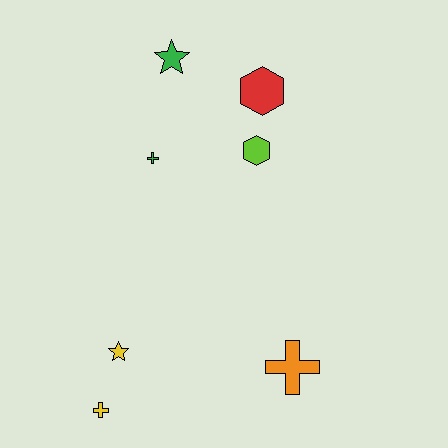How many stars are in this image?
There are 2 stars.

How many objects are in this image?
There are 7 objects.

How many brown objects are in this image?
There are no brown objects.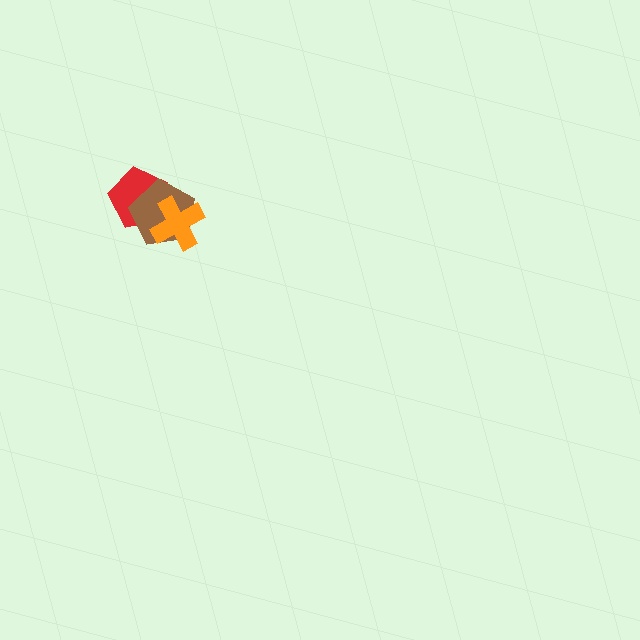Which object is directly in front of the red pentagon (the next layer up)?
The brown pentagon is directly in front of the red pentagon.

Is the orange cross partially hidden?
No, no other shape covers it.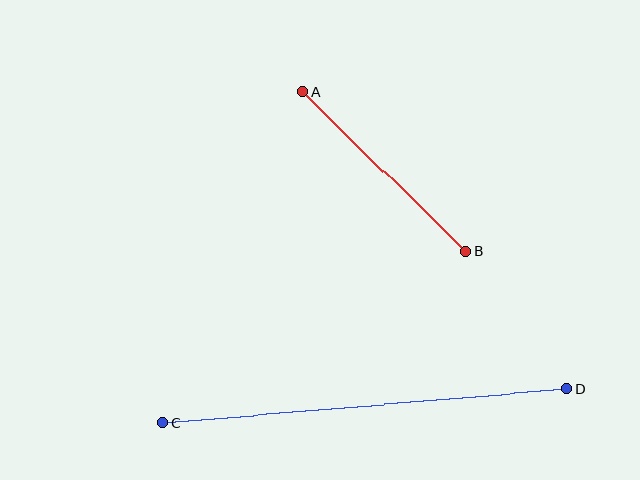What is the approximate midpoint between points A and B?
The midpoint is at approximately (384, 172) pixels.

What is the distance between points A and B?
The distance is approximately 228 pixels.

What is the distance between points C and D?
The distance is approximately 405 pixels.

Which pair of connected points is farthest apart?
Points C and D are farthest apart.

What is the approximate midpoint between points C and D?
The midpoint is at approximately (365, 406) pixels.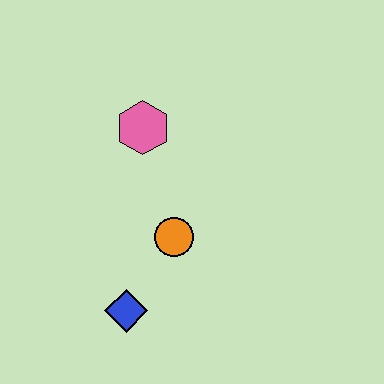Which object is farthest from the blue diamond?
The pink hexagon is farthest from the blue diamond.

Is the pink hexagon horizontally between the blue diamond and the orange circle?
Yes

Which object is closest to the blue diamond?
The orange circle is closest to the blue diamond.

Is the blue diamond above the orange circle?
No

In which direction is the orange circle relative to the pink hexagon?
The orange circle is below the pink hexagon.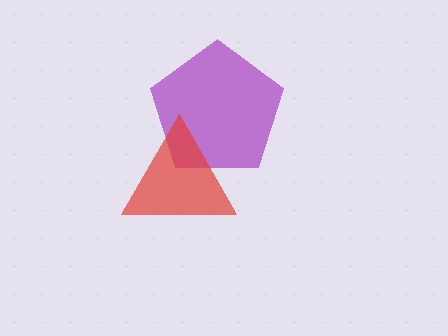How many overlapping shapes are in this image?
There are 2 overlapping shapes in the image.